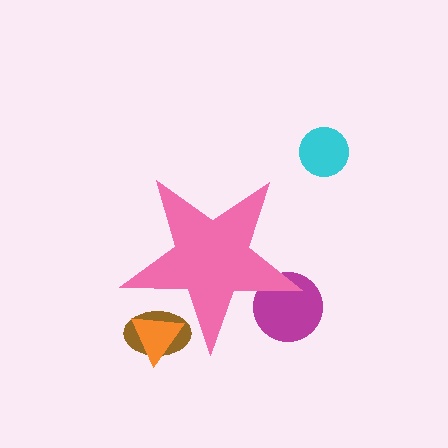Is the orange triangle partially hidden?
Yes, the orange triangle is partially hidden behind the pink star.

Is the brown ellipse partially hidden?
Yes, the brown ellipse is partially hidden behind the pink star.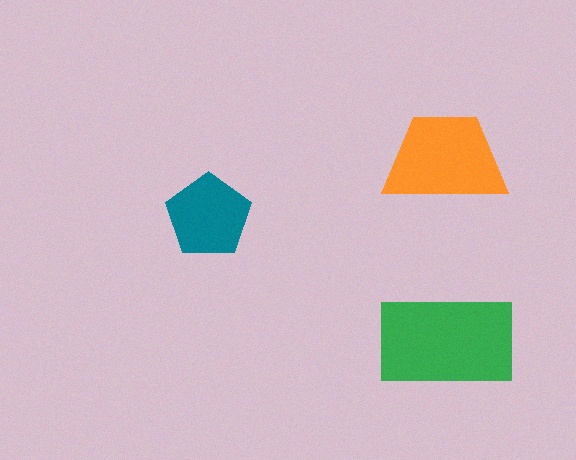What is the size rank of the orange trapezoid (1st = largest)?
2nd.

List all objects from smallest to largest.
The teal pentagon, the orange trapezoid, the green rectangle.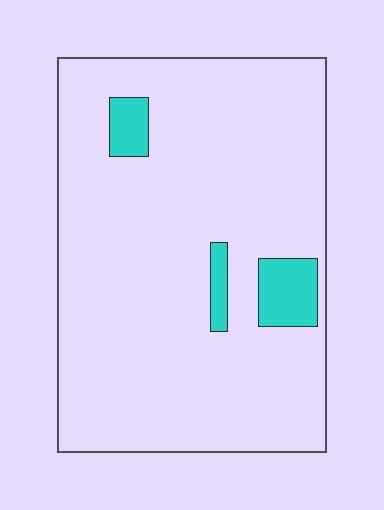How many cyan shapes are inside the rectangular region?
3.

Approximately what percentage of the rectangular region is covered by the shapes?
Approximately 10%.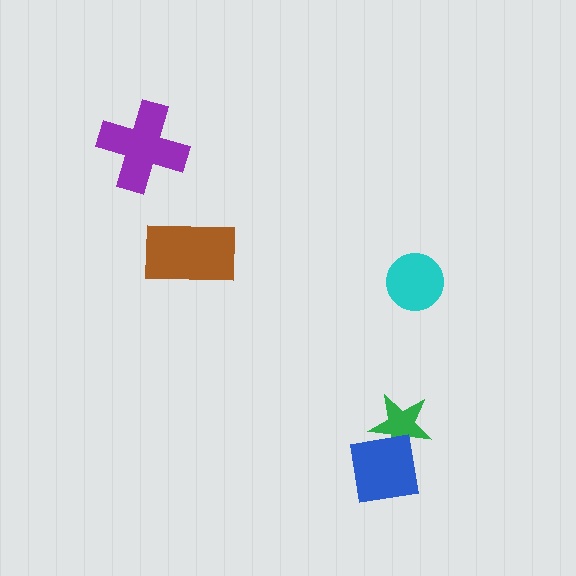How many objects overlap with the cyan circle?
0 objects overlap with the cyan circle.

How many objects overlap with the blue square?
1 object overlaps with the blue square.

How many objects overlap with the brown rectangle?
0 objects overlap with the brown rectangle.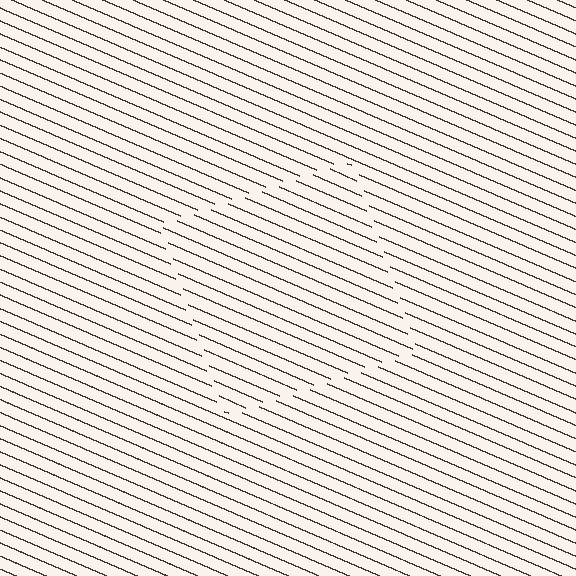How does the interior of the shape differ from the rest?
The interior of the shape contains the same grating, shifted by half a period — the contour is defined by the phase discontinuity where line-ends from the inner and outer gratings abut.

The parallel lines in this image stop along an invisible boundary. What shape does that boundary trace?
An illusory square. The interior of the shape contains the same grating, shifted by half a period — the contour is defined by the phase discontinuity where line-ends from the inner and outer gratings abut.